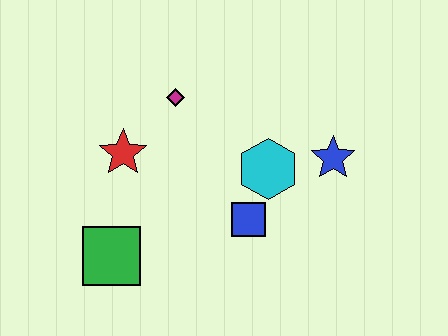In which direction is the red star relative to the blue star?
The red star is to the left of the blue star.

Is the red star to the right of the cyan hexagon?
No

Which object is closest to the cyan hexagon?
The blue square is closest to the cyan hexagon.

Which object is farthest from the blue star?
The green square is farthest from the blue star.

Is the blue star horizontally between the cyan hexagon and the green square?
No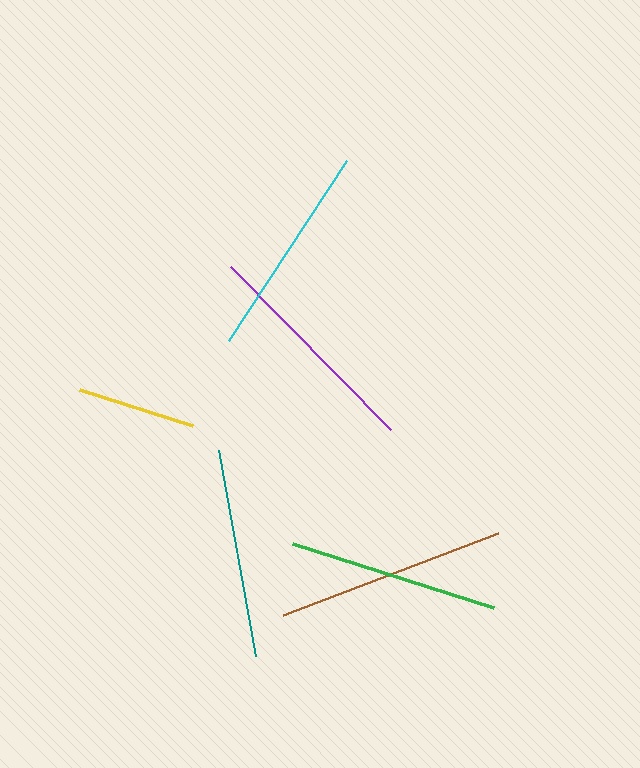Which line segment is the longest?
The brown line is the longest at approximately 230 pixels.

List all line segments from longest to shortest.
From longest to shortest: brown, purple, cyan, green, teal, yellow.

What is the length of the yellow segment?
The yellow segment is approximately 119 pixels long.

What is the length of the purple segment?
The purple segment is approximately 228 pixels long.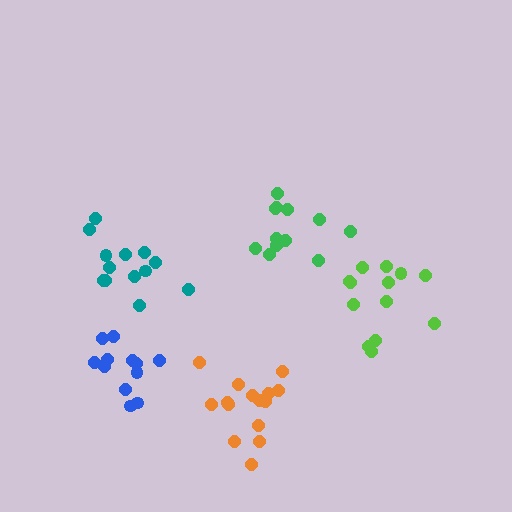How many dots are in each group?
Group 1: 13 dots, Group 2: 15 dots, Group 3: 13 dots, Group 4: 12 dots, Group 5: 12 dots (65 total).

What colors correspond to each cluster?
The clusters are colored: lime, orange, teal, green, blue.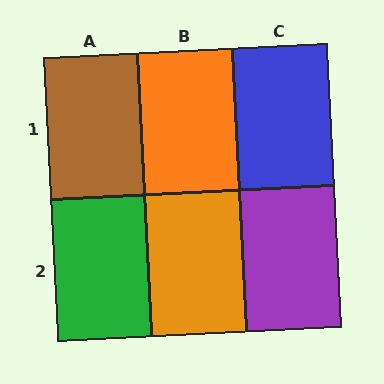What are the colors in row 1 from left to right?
Brown, orange, blue.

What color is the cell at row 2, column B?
Orange.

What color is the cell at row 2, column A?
Green.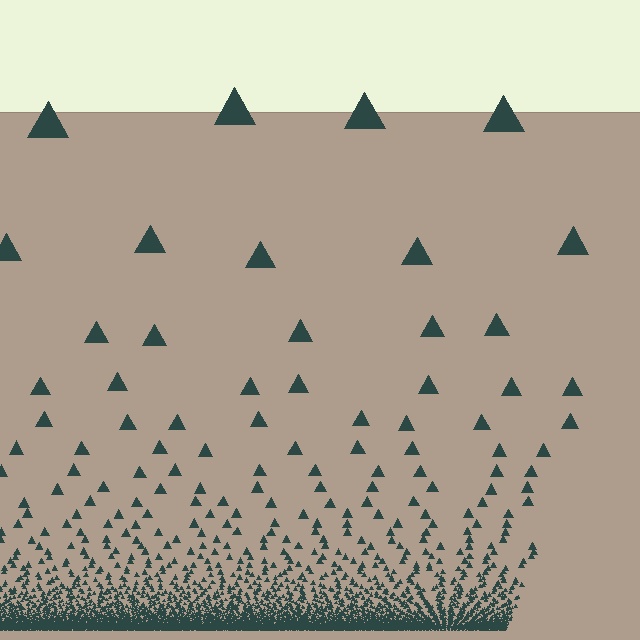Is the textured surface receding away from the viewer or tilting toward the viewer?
The surface appears to tilt toward the viewer. Texture elements get larger and sparser toward the top.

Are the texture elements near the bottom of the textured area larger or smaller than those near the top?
Smaller. The gradient is inverted — elements near the bottom are smaller and denser.